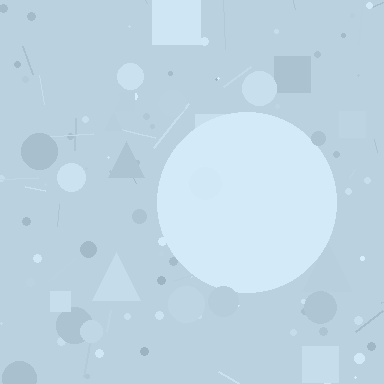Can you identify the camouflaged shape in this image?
The camouflaged shape is a circle.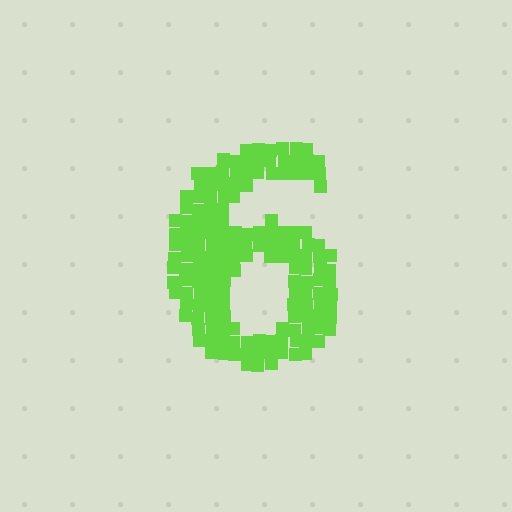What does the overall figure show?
The overall figure shows the digit 6.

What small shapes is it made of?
It is made of small squares.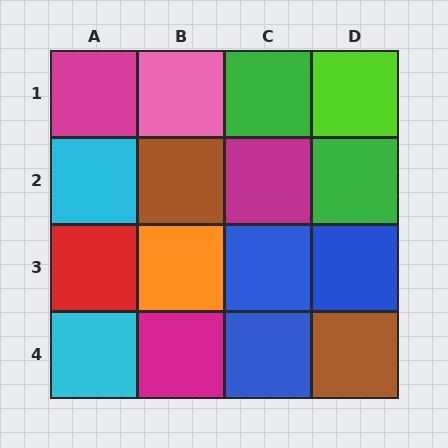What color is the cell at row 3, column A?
Red.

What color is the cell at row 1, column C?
Green.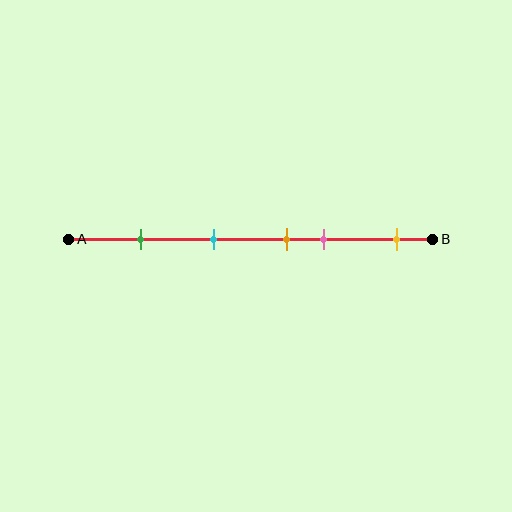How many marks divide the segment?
There are 5 marks dividing the segment.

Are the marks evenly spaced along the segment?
No, the marks are not evenly spaced.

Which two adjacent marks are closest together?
The orange and pink marks are the closest adjacent pair.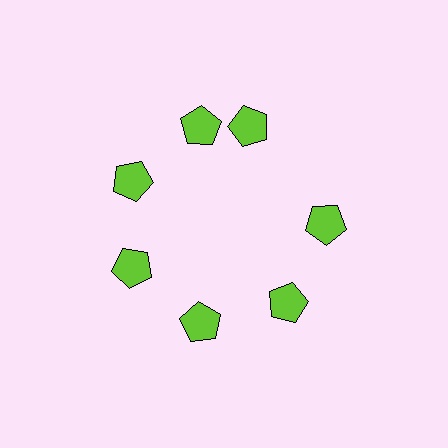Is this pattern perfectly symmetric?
No. The 7 lime pentagons are arranged in a ring, but one element near the 1 o'clock position is rotated out of alignment along the ring, breaking the 7-fold rotational symmetry.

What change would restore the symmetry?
The symmetry would be restored by rotating it back into even spacing with its neighbors so that all 7 pentagons sit at equal angles and equal distance from the center.